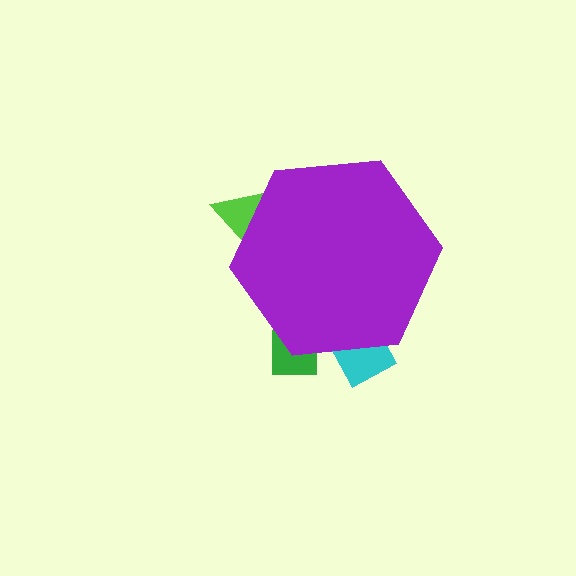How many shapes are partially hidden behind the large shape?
3 shapes are partially hidden.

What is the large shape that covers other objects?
A purple hexagon.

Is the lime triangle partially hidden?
Yes, the lime triangle is partially hidden behind the purple hexagon.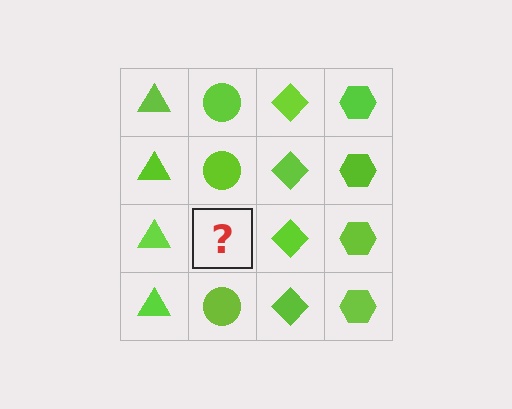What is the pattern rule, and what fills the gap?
The rule is that each column has a consistent shape. The gap should be filled with a lime circle.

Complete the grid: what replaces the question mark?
The question mark should be replaced with a lime circle.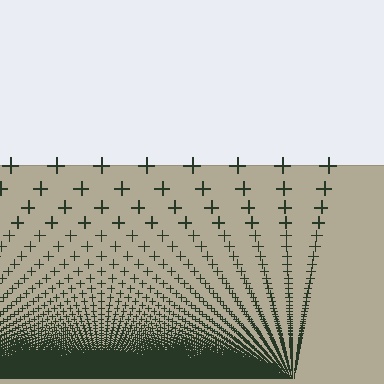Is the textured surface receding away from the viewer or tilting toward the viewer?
The surface appears to tilt toward the viewer. Texture elements get larger and sparser toward the top.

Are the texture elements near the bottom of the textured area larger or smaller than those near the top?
Smaller. The gradient is inverted — elements near the bottom are smaller and denser.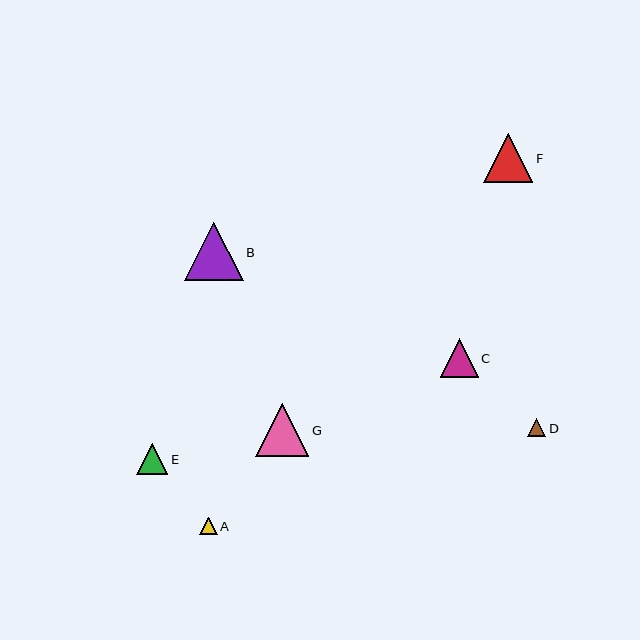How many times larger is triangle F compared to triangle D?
Triangle F is approximately 2.7 times the size of triangle D.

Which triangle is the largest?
Triangle B is the largest with a size of approximately 58 pixels.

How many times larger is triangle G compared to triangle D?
Triangle G is approximately 2.9 times the size of triangle D.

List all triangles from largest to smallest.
From largest to smallest: B, G, F, C, E, D, A.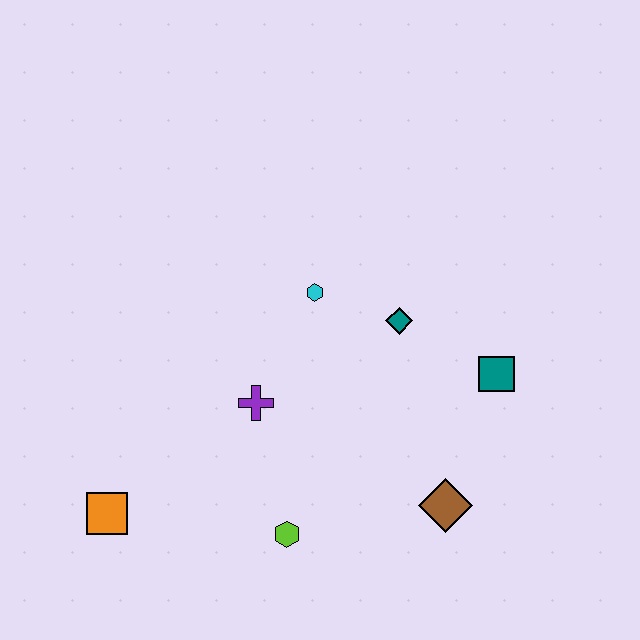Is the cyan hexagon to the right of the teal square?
No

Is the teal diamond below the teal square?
No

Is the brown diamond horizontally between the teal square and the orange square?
Yes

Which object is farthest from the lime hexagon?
The teal square is farthest from the lime hexagon.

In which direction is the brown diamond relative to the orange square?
The brown diamond is to the right of the orange square.